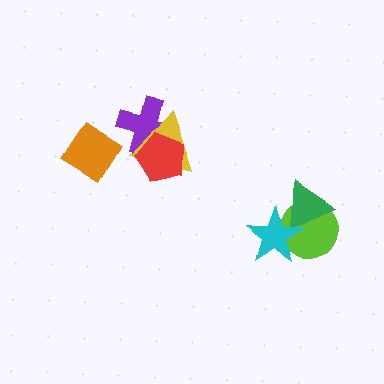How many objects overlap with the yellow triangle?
2 objects overlap with the yellow triangle.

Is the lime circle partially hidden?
Yes, it is partially covered by another shape.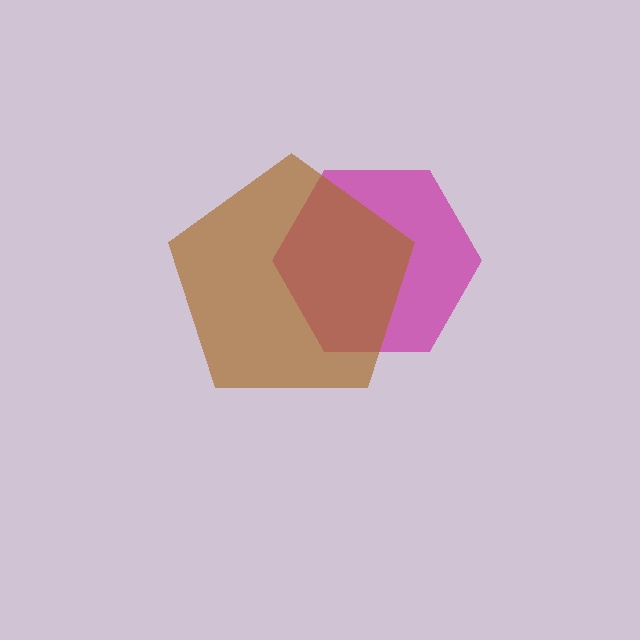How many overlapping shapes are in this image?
There are 2 overlapping shapes in the image.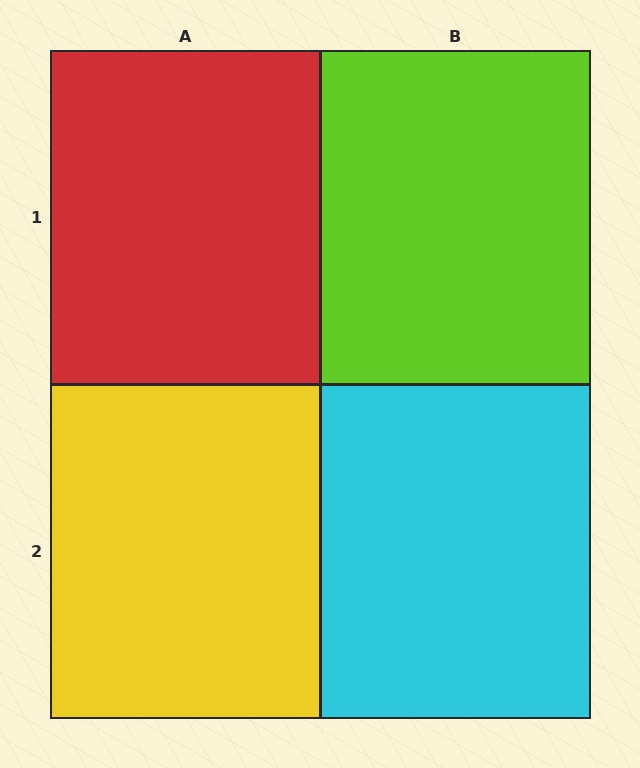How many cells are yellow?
1 cell is yellow.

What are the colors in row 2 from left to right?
Yellow, cyan.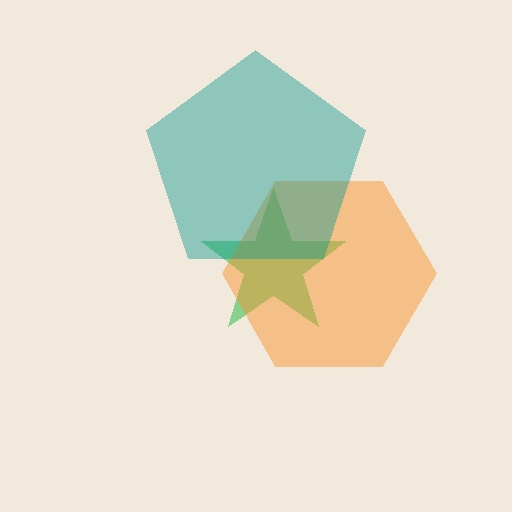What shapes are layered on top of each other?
The layered shapes are: a green star, an orange hexagon, a teal pentagon.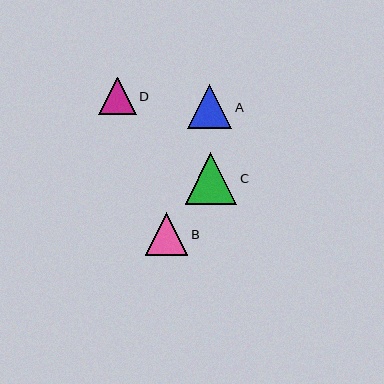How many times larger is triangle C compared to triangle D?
Triangle C is approximately 1.4 times the size of triangle D.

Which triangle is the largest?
Triangle C is the largest with a size of approximately 52 pixels.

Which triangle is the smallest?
Triangle D is the smallest with a size of approximately 37 pixels.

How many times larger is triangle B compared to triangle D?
Triangle B is approximately 1.1 times the size of triangle D.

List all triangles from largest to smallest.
From largest to smallest: C, A, B, D.